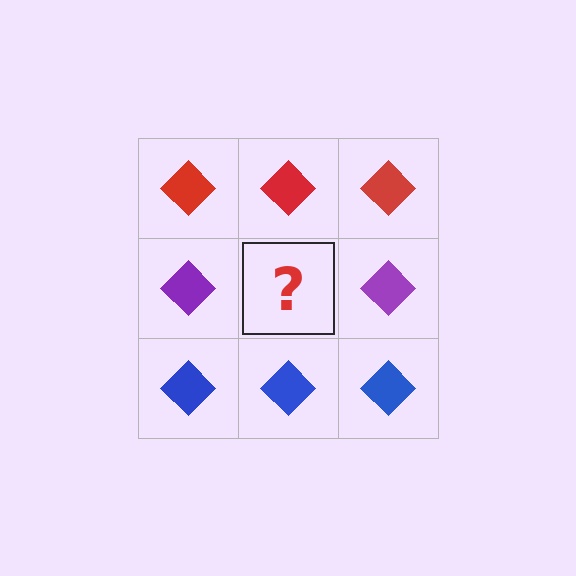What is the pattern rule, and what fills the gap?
The rule is that each row has a consistent color. The gap should be filled with a purple diamond.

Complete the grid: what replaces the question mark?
The question mark should be replaced with a purple diamond.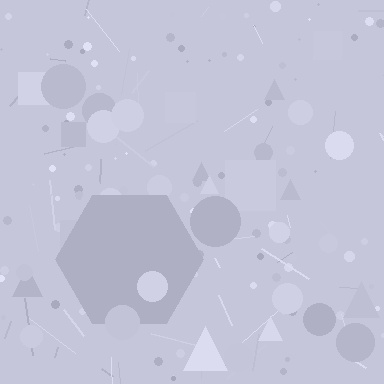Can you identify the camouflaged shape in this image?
The camouflaged shape is a hexagon.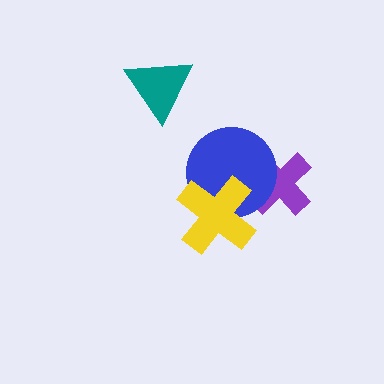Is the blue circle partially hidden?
Yes, it is partially covered by another shape.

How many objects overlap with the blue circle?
2 objects overlap with the blue circle.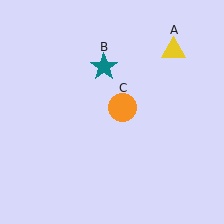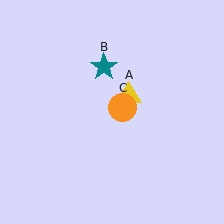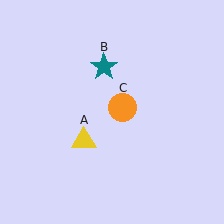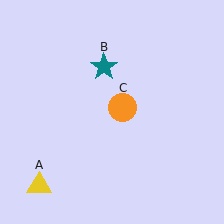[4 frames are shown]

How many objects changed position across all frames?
1 object changed position: yellow triangle (object A).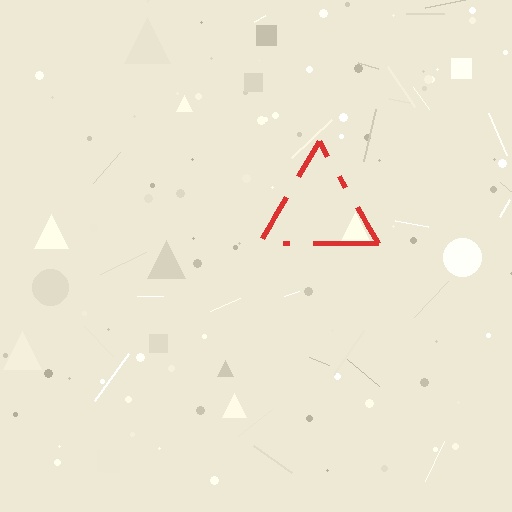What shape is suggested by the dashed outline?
The dashed outline suggests a triangle.